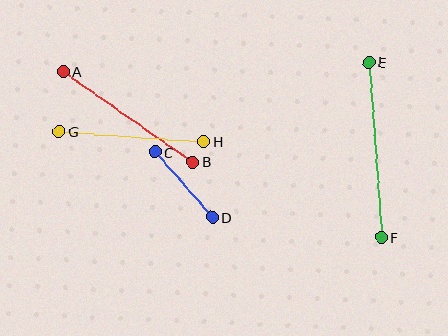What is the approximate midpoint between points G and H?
The midpoint is at approximately (131, 136) pixels.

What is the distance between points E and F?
The distance is approximately 176 pixels.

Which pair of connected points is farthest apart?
Points E and F are farthest apart.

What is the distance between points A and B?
The distance is approximately 158 pixels.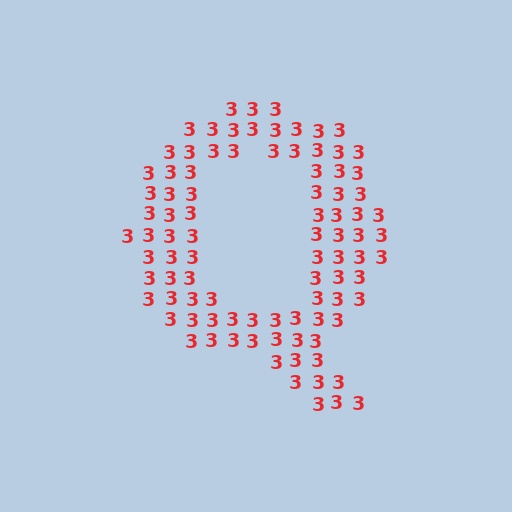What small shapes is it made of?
It is made of small digit 3's.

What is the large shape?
The large shape is the letter Q.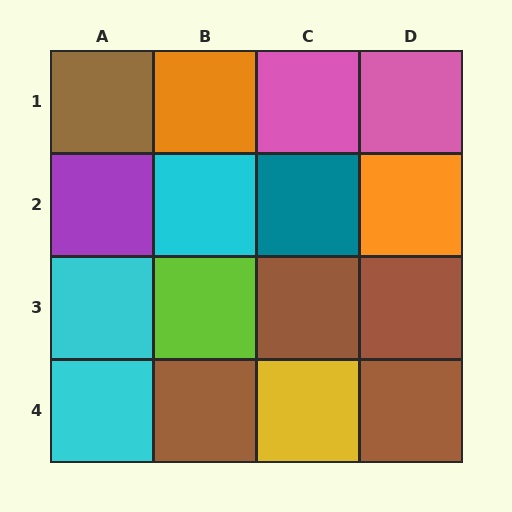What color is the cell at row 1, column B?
Orange.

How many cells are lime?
1 cell is lime.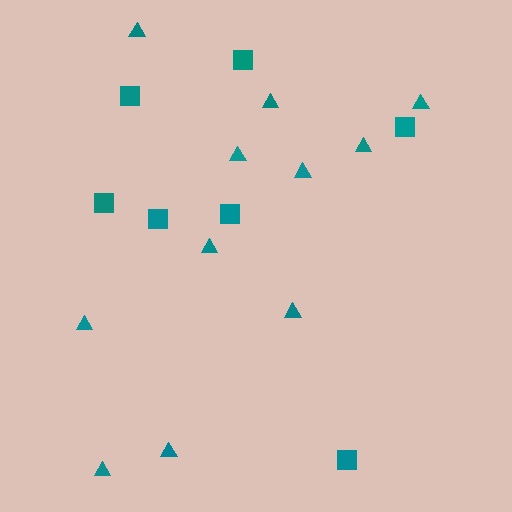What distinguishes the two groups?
There are 2 groups: one group of triangles (11) and one group of squares (7).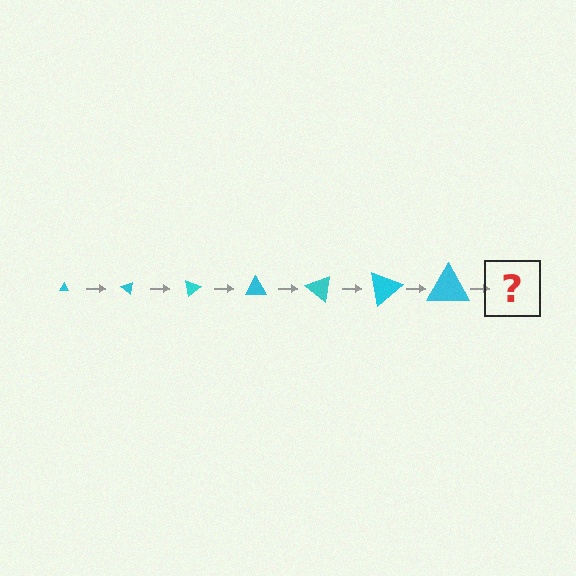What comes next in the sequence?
The next element should be a triangle, larger than the previous one and rotated 280 degrees from the start.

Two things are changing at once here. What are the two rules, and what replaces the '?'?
The two rules are that the triangle grows larger each step and it rotates 40 degrees each step. The '?' should be a triangle, larger than the previous one and rotated 280 degrees from the start.